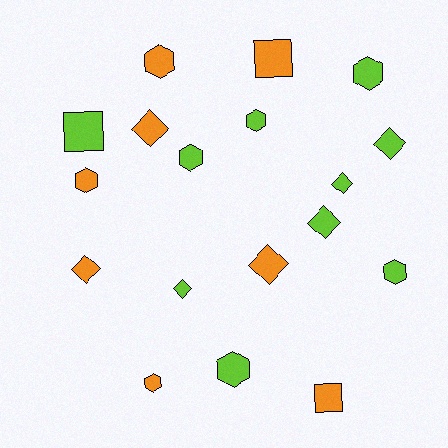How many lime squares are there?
There is 1 lime square.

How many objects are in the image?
There are 18 objects.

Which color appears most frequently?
Lime, with 10 objects.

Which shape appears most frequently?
Hexagon, with 8 objects.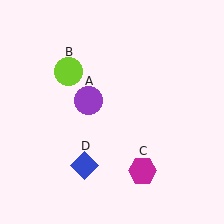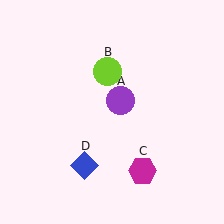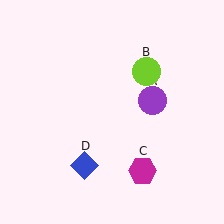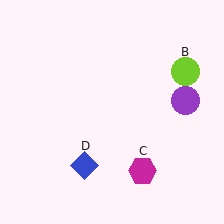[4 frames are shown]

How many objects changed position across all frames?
2 objects changed position: purple circle (object A), lime circle (object B).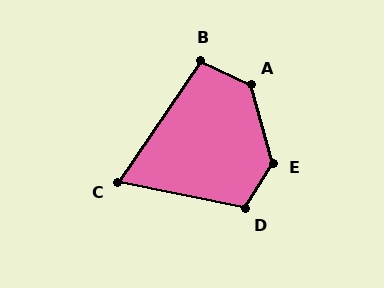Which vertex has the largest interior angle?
E, at approximately 132 degrees.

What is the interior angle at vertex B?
Approximately 99 degrees (obtuse).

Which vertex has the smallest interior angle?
C, at approximately 67 degrees.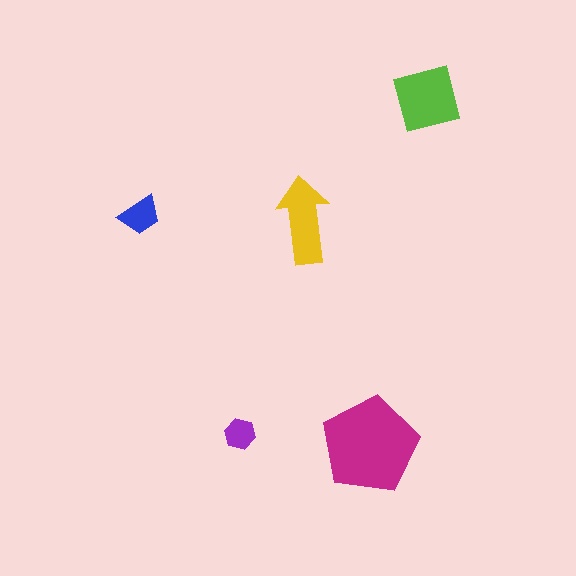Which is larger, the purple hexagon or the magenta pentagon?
The magenta pentagon.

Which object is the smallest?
The purple hexagon.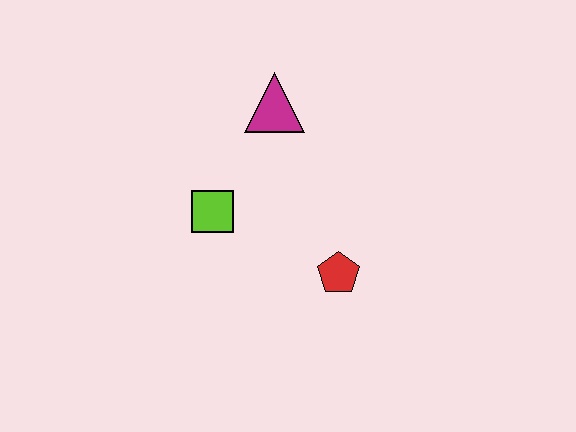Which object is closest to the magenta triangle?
The lime square is closest to the magenta triangle.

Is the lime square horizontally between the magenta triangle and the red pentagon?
No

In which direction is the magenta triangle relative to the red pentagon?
The magenta triangle is above the red pentagon.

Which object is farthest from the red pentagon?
The magenta triangle is farthest from the red pentagon.